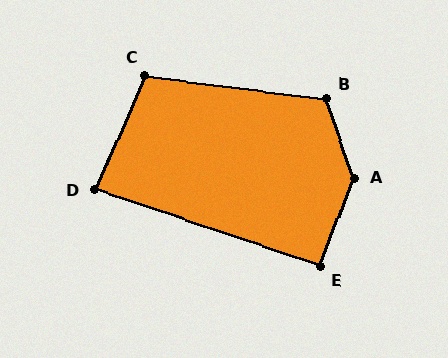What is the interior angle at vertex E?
Approximately 92 degrees (approximately right).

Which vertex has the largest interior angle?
A, at approximately 140 degrees.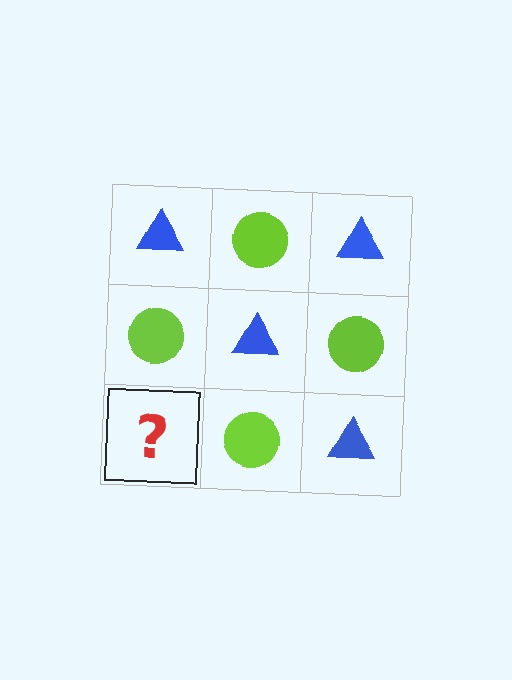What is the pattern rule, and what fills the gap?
The rule is that it alternates blue triangle and lime circle in a checkerboard pattern. The gap should be filled with a blue triangle.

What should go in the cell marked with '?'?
The missing cell should contain a blue triangle.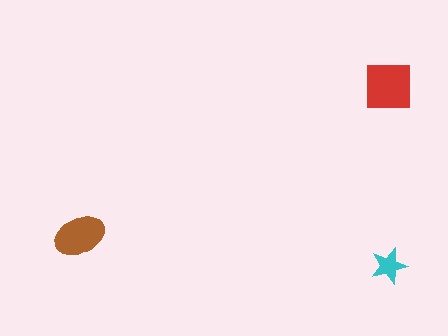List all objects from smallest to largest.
The cyan star, the brown ellipse, the red square.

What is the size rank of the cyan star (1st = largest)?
3rd.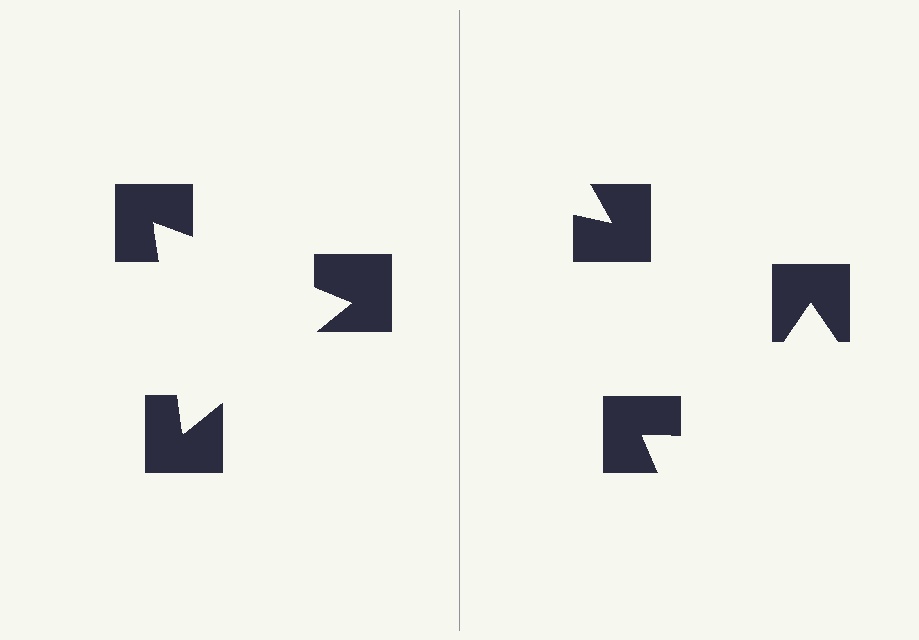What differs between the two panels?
The notched squares are positioned identically on both sides; only the wedge orientations differ. On the left they align to a triangle; on the right they are misaligned.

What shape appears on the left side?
An illusory triangle.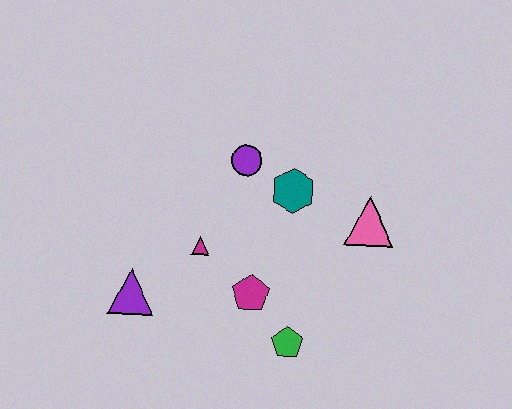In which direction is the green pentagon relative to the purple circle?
The green pentagon is below the purple circle.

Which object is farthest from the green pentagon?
The purple circle is farthest from the green pentagon.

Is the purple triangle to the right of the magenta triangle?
No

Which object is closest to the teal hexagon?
The purple circle is closest to the teal hexagon.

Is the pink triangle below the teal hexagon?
Yes